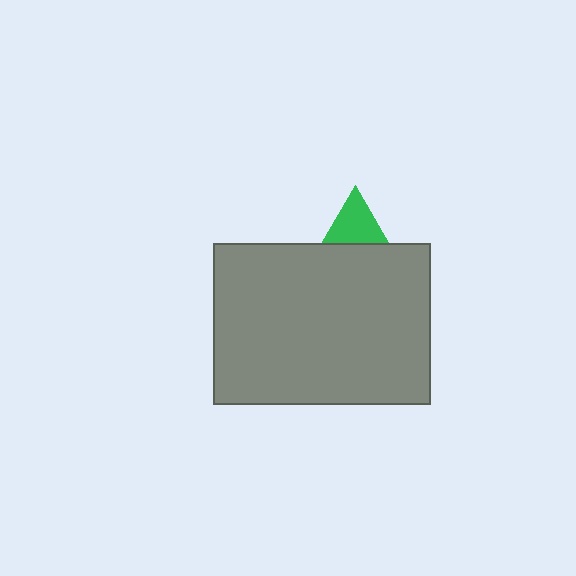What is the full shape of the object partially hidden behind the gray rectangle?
The partially hidden object is a green triangle.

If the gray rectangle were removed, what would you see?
You would see the complete green triangle.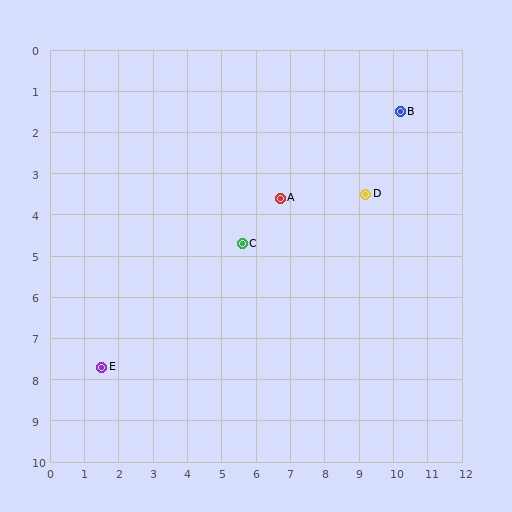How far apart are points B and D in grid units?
Points B and D are about 2.2 grid units apart.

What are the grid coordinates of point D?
Point D is at approximately (9.2, 3.5).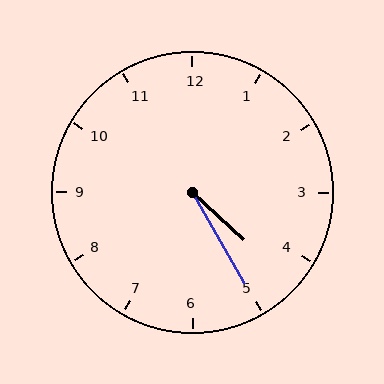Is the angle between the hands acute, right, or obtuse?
It is acute.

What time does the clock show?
4:25.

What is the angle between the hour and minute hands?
Approximately 18 degrees.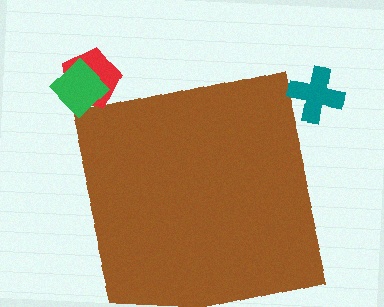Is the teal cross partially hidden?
No, the teal cross is fully visible.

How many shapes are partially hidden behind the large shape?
0 shapes are partially hidden.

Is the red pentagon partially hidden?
No, the red pentagon is fully visible.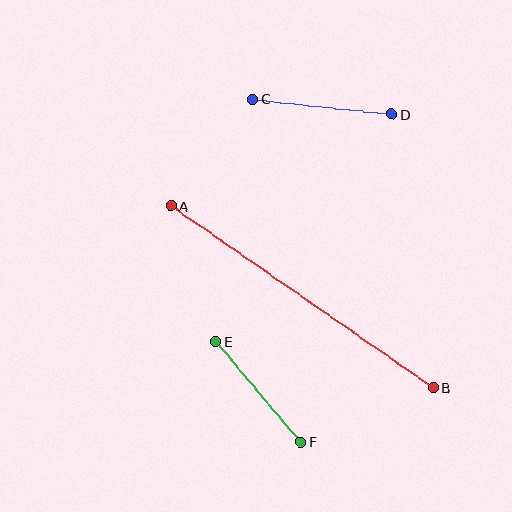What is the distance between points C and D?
The distance is approximately 139 pixels.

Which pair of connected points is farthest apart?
Points A and B are farthest apart.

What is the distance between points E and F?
The distance is approximately 132 pixels.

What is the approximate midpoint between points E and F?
The midpoint is at approximately (258, 392) pixels.